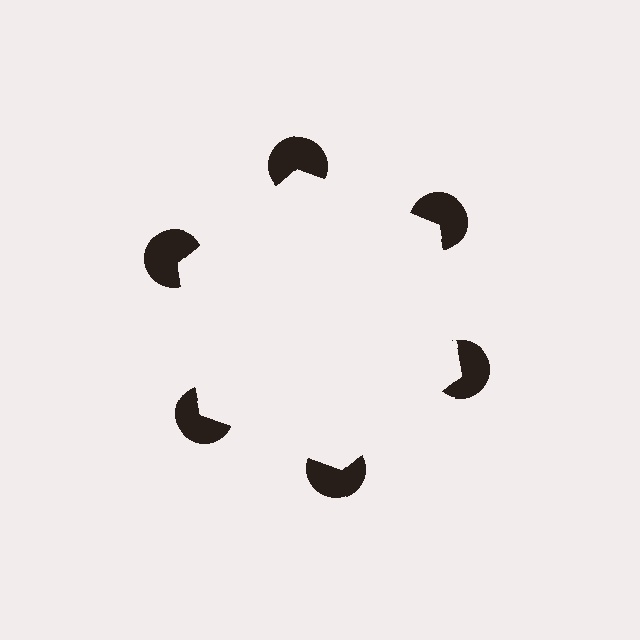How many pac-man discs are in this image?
There are 6 — one at each vertex of the illusory hexagon.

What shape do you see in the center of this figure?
An illusory hexagon — its edges are inferred from the aligned wedge cuts in the pac-man discs, not physically drawn.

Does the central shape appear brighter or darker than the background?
It typically appears slightly brighter than the background, even though no actual brightness change is drawn.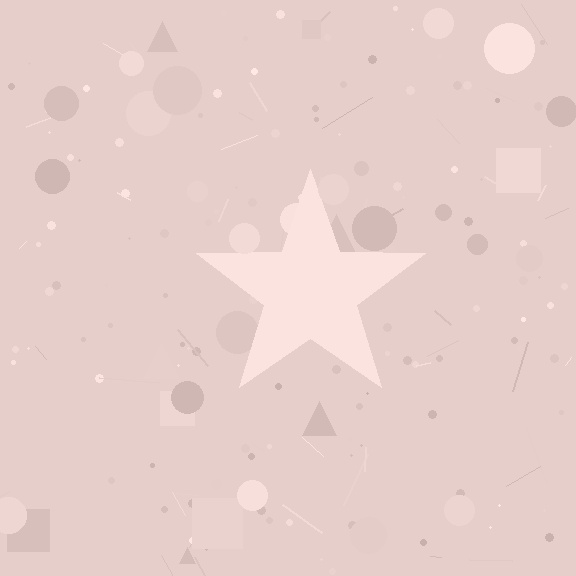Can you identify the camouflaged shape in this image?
The camouflaged shape is a star.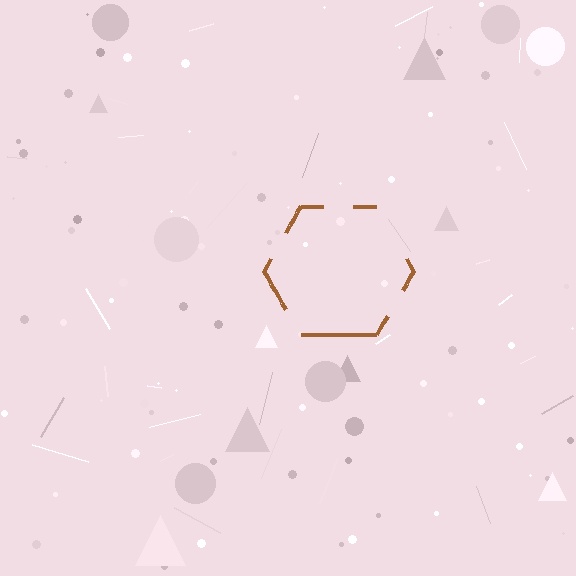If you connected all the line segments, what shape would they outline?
They would outline a hexagon.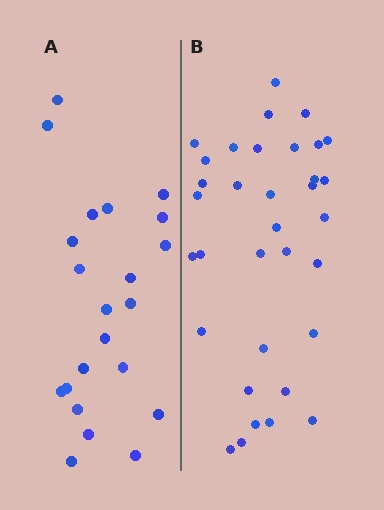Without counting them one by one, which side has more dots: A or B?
Region B (the right region) has more dots.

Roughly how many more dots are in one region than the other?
Region B has roughly 12 or so more dots than region A.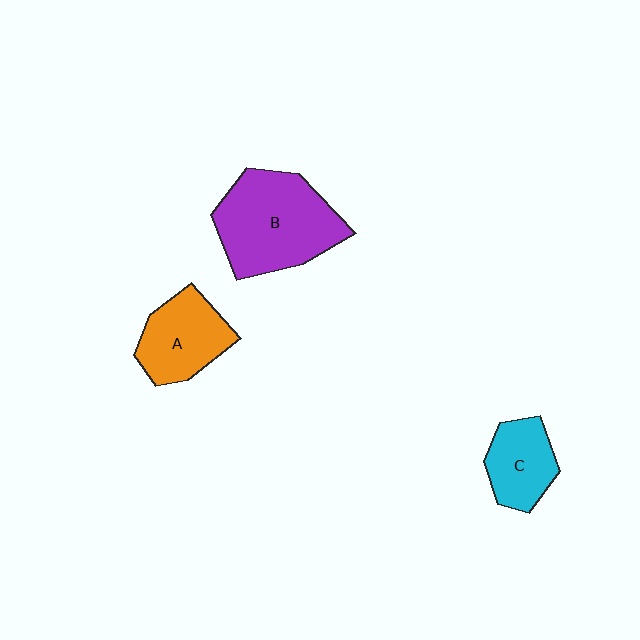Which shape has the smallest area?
Shape C (cyan).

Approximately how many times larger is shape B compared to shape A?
Approximately 1.6 times.